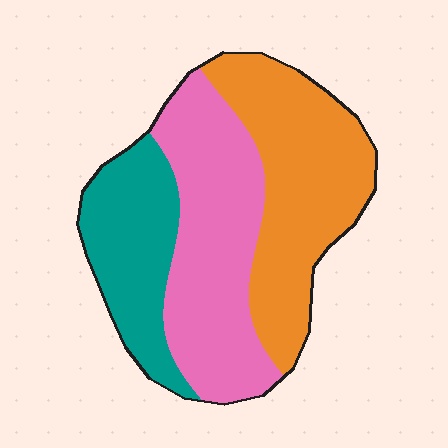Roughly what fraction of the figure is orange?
Orange takes up about three eighths (3/8) of the figure.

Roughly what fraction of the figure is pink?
Pink covers around 40% of the figure.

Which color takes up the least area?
Teal, at roughly 25%.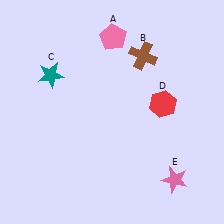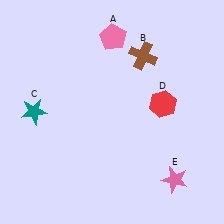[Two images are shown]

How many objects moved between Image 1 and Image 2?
1 object moved between the two images.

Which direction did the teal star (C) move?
The teal star (C) moved down.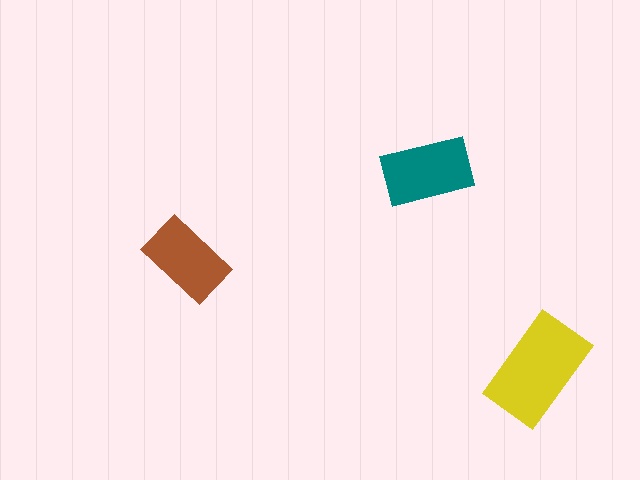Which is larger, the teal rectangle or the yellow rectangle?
The yellow one.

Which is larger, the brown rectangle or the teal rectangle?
The teal one.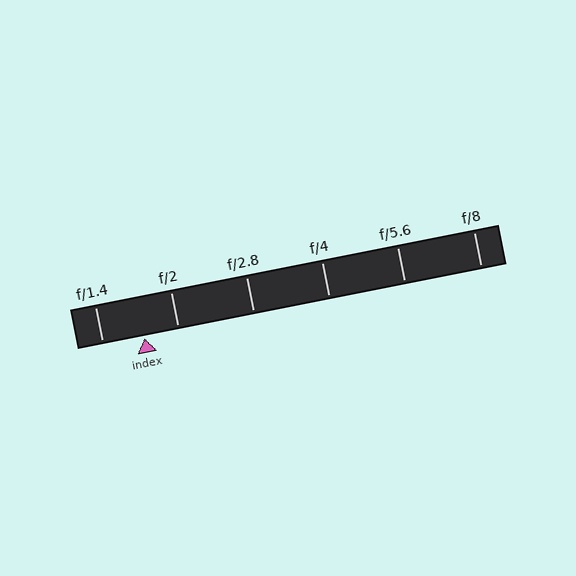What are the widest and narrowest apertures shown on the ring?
The widest aperture shown is f/1.4 and the narrowest is f/8.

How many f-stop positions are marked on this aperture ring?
There are 6 f-stop positions marked.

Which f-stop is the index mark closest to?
The index mark is closest to f/2.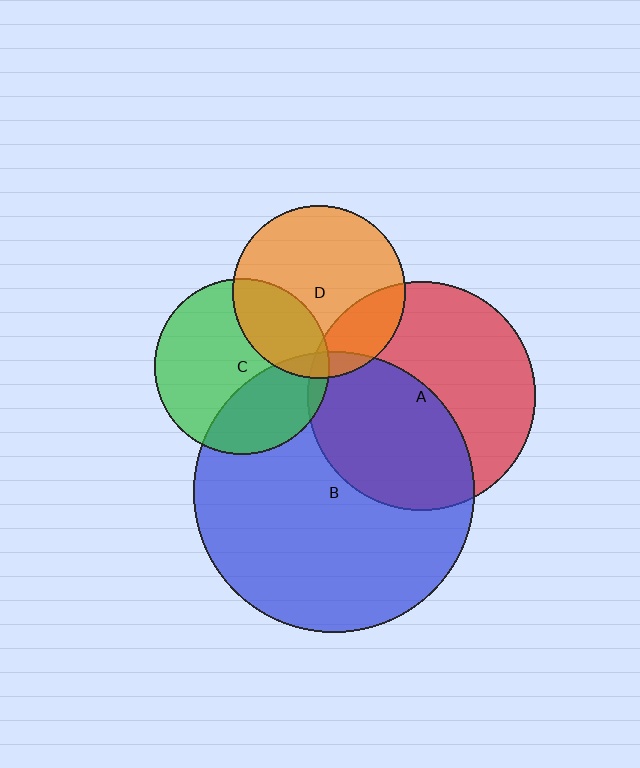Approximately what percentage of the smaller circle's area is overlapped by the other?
Approximately 35%.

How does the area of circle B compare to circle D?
Approximately 2.6 times.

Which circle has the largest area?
Circle B (blue).